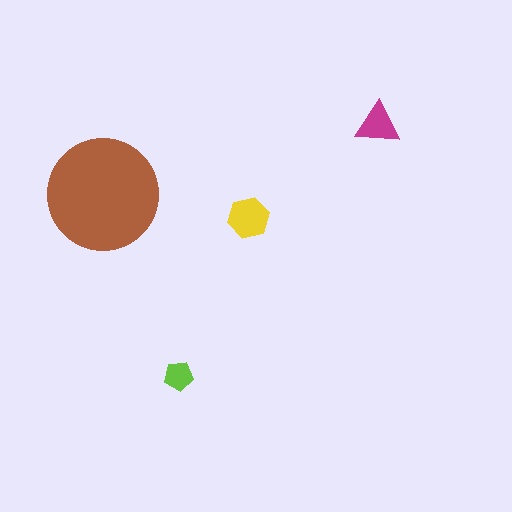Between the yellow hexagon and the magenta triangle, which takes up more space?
The yellow hexagon.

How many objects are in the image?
There are 4 objects in the image.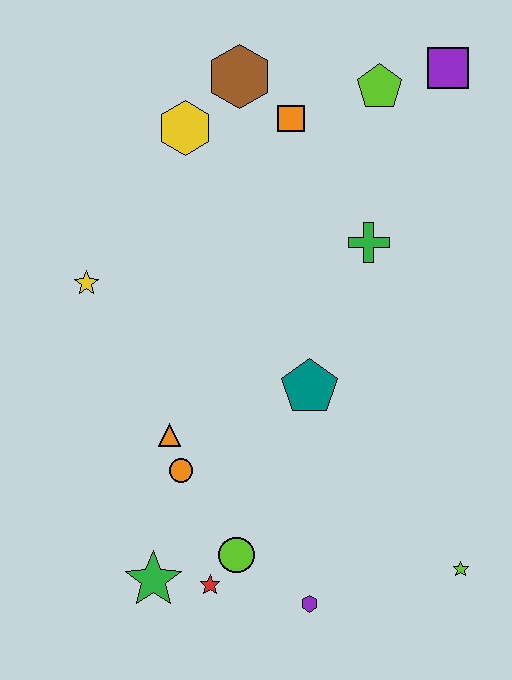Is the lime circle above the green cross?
No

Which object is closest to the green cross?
The orange square is closest to the green cross.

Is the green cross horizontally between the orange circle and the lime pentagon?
Yes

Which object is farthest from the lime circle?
The purple square is farthest from the lime circle.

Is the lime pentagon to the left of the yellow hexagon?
No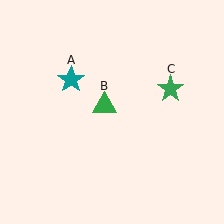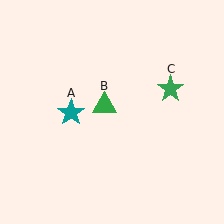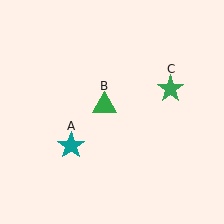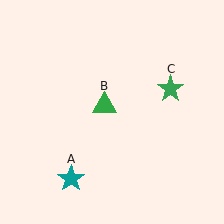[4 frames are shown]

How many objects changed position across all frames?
1 object changed position: teal star (object A).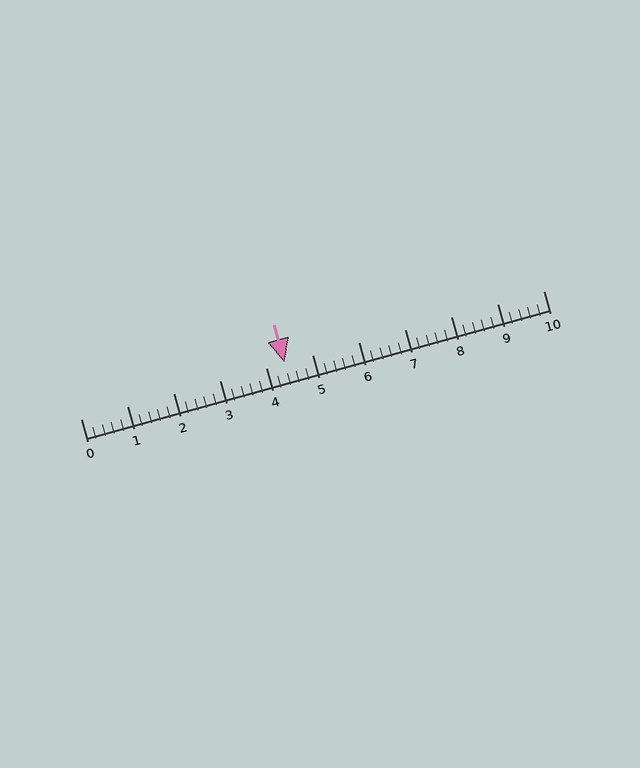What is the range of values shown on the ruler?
The ruler shows values from 0 to 10.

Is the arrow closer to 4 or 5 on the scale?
The arrow is closer to 4.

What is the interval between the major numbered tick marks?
The major tick marks are spaced 1 units apart.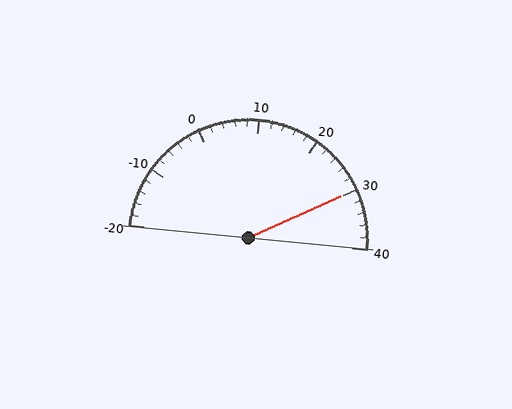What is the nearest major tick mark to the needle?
The nearest major tick mark is 30.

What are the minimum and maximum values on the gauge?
The gauge ranges from -20 to 40.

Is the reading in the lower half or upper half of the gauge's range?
The reading is in the upper half of the range (-20 to 40).